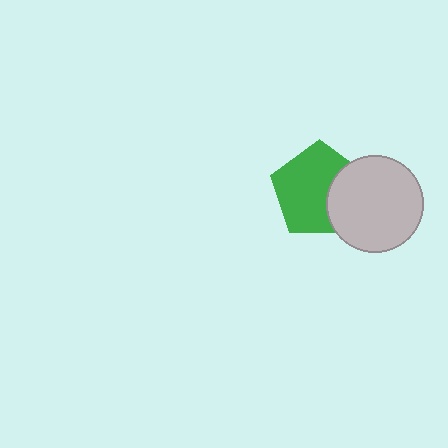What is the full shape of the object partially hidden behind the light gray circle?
The partially hidden object is a green pentagon.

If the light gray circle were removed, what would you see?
You would see the complete green pentagon.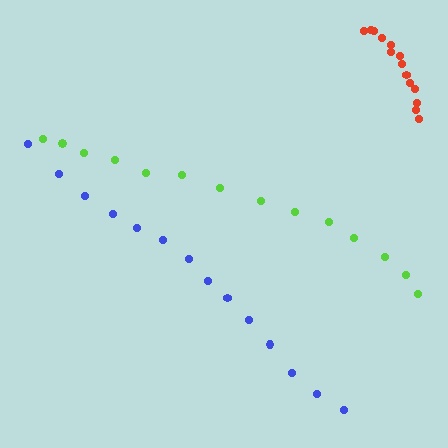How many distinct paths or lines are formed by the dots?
There are 3 distinct paths.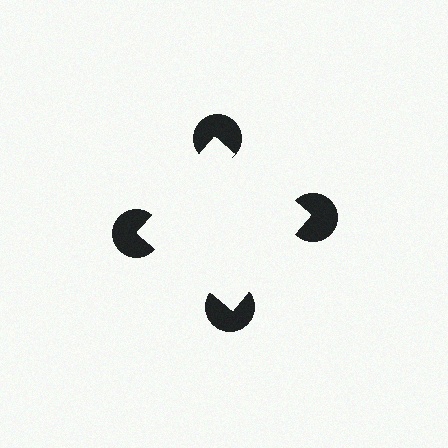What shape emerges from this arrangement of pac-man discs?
An illusory square — its edges are inferred from the aligned wedge cuts in the pac-man discs, not physically drawn.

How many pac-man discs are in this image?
There are 4 — one at each vertex of the illusory square.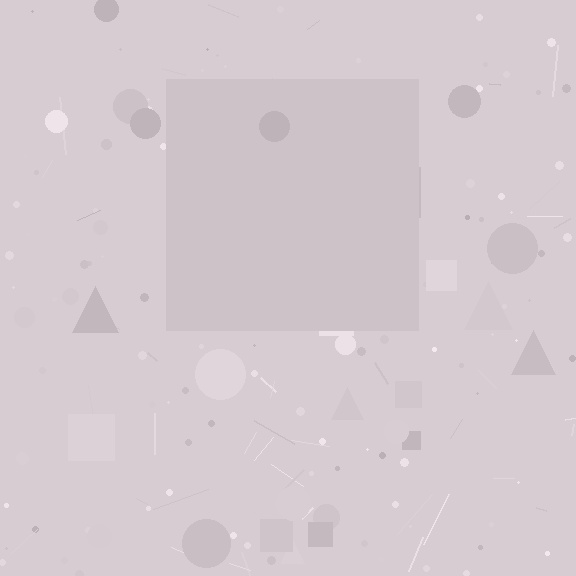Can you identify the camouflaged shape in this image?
The camouflaged shape is a square.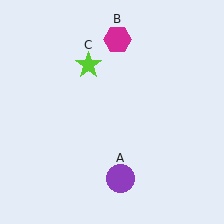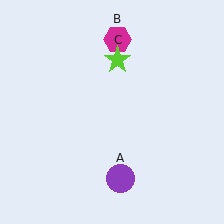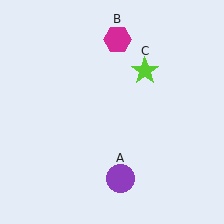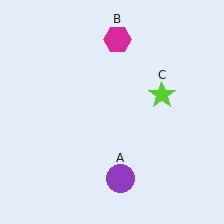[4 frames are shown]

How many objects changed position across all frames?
1 object changed position: lime star (object C).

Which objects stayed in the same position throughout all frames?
Purple circle (object A) and magenta hexagon (object B) remained stationary.